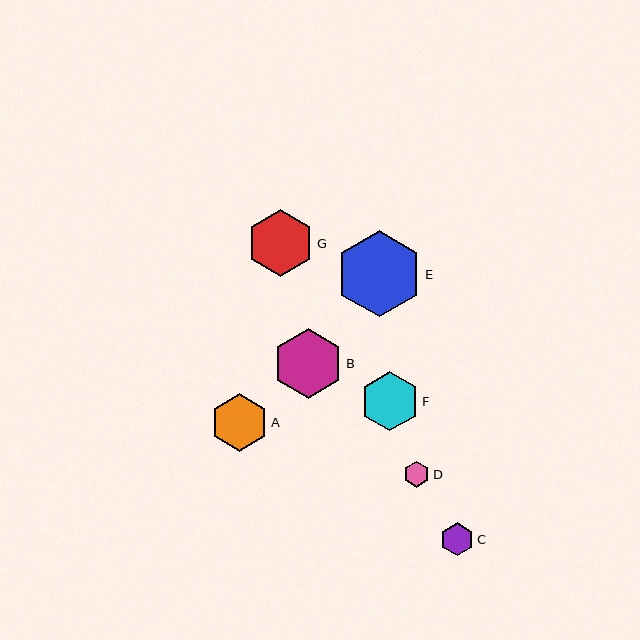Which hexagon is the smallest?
Hexagon D is the smallest with a size of approximately 26 pixels.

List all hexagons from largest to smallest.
From largest to smallest: E, B, G, F, A, C, D.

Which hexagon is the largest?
Hexagon E is the largest with a size of approximately 86 pixels.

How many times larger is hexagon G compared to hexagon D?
Hexagon G is approximately 2.6 times the size of hexagon D.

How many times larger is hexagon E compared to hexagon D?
Hexagon E is approximately 3.3 times the size of hexagon D.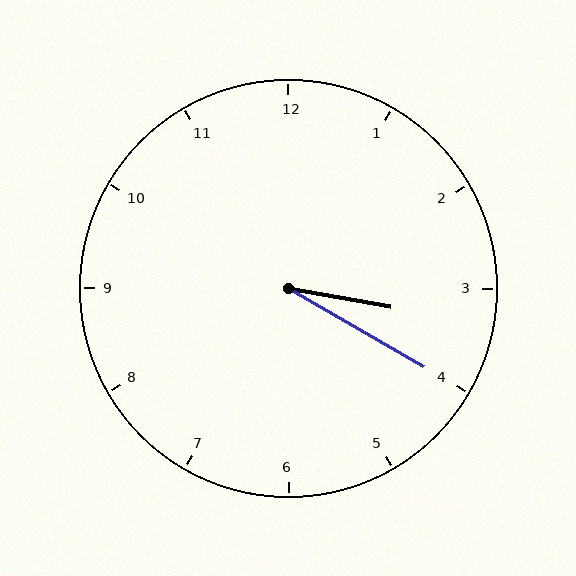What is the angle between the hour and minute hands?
Approximately 20 degrees.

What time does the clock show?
3:20.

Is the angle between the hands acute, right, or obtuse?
It is acute.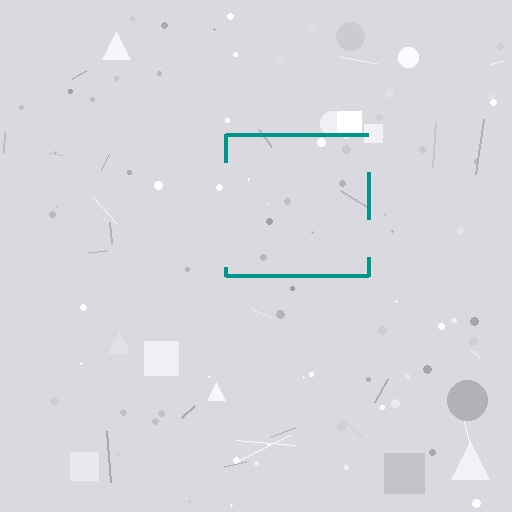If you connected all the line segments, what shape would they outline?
They would outline a square.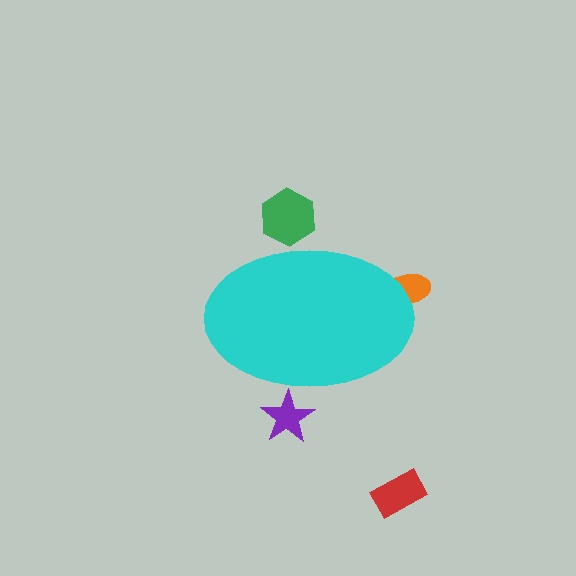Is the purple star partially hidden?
Yes, the purple star is partially hidden behind the cyan ellipse.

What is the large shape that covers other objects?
A cyan ellipse.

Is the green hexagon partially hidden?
Yes, the green hexagon is partially hidden behind the cyan ellipse.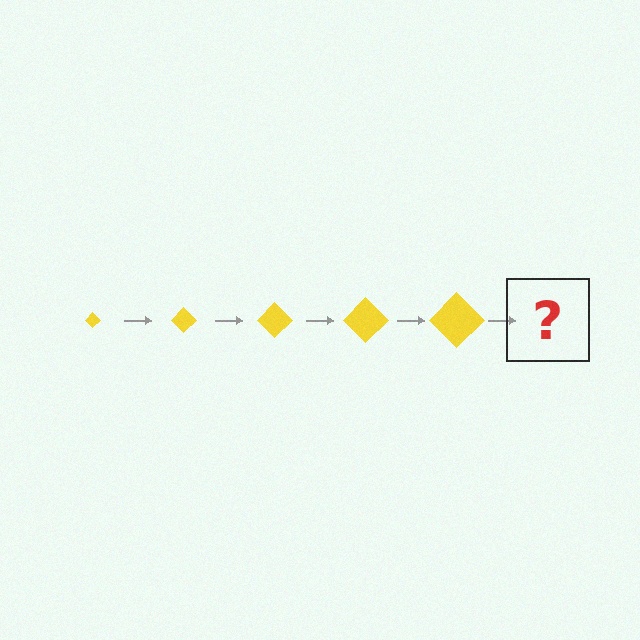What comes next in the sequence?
The next element should be a yellow diamond, larger than the previous one.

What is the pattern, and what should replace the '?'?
The pattern is that the diamond gets progressively larger each step. The '?' should be a yellow diamond, larger than the previous one.